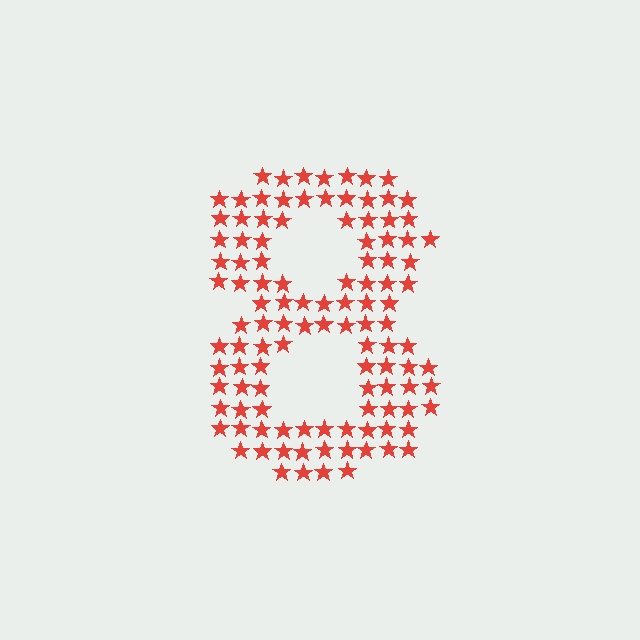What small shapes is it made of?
It is made of small stars.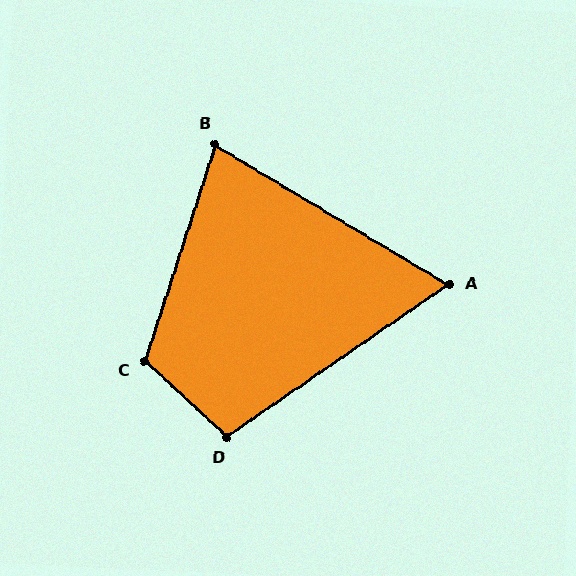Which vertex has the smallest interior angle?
A, at approximately 65 degrees.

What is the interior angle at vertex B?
Approximately 77 degrees (acute).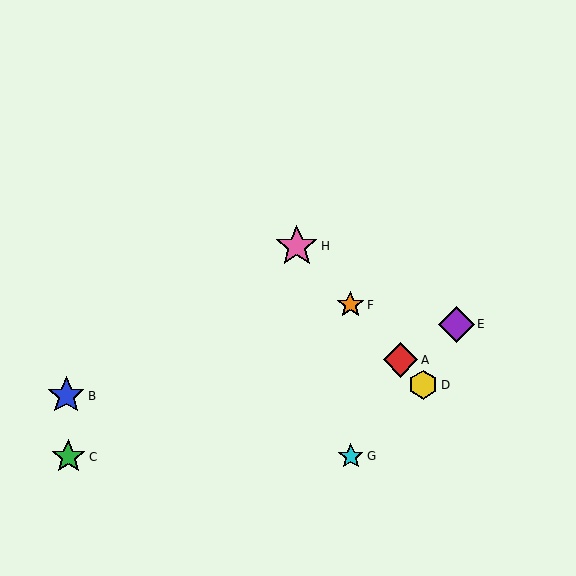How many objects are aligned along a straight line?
4 objects (A, D, F, H) are aligned along a straight line.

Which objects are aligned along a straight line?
Objects A, D, F, H are aligned along a straight line.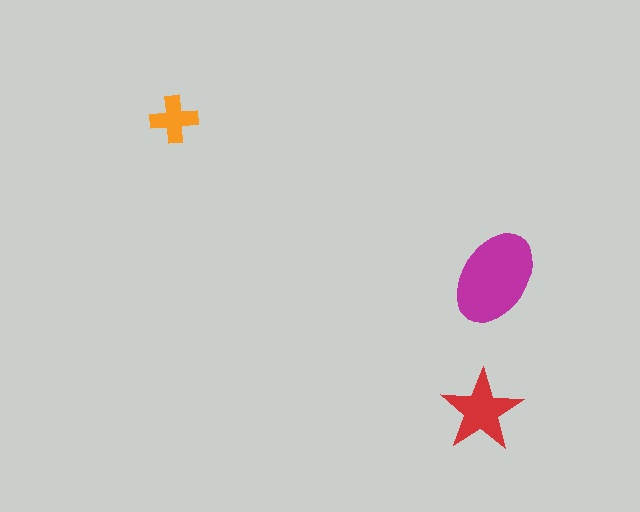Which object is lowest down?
The red star is bottommost.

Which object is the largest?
The magenta ellipse.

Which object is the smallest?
The orange cross.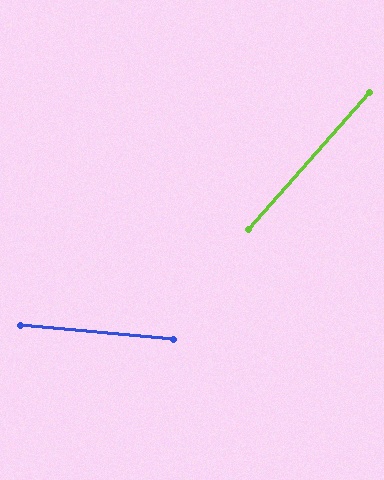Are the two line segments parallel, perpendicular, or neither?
Neither parallel nor perpendicular — they differ by about 54°.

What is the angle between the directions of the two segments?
Approximately 54 degrees.